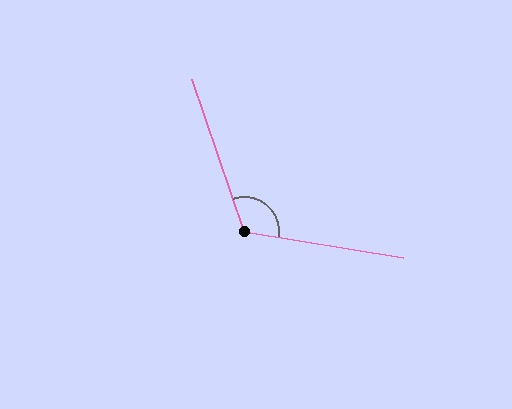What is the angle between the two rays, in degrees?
Approximately 118 degrees.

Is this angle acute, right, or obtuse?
It is obtuse.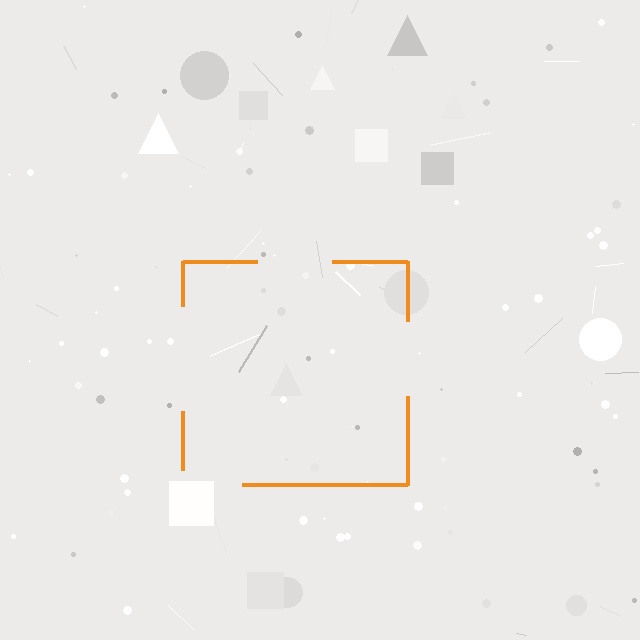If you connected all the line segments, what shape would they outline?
They would outline a square.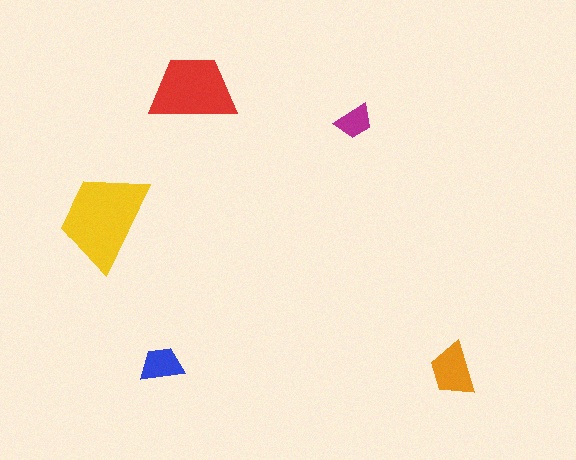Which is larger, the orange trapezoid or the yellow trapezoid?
The yellow one.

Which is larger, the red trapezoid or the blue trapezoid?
The red one.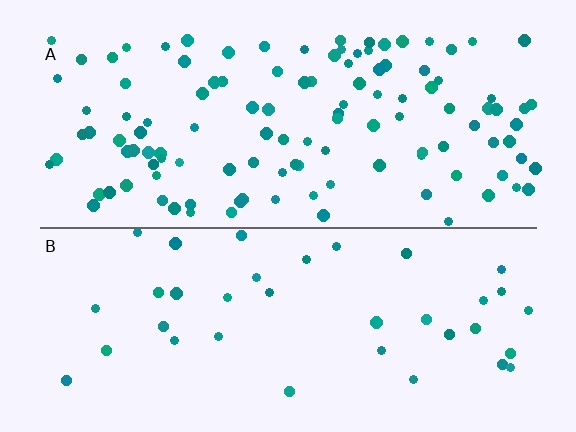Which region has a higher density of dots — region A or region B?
A (the top).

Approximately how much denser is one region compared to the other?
Approximately 3.1× — region A over region B.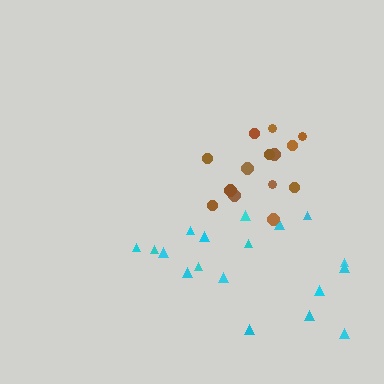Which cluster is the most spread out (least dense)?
Cyan.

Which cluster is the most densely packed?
Brown.